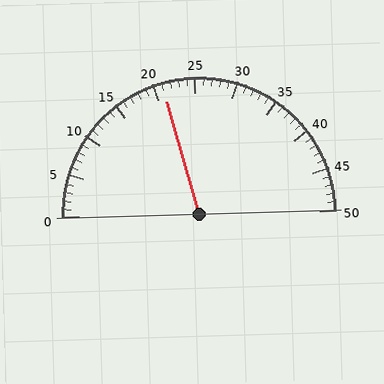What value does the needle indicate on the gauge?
The needle indicates approximately 21.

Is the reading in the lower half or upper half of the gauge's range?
The reading is in the lower half of the range (0 to 50).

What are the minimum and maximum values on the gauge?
The gauge ranges from 0 to 50.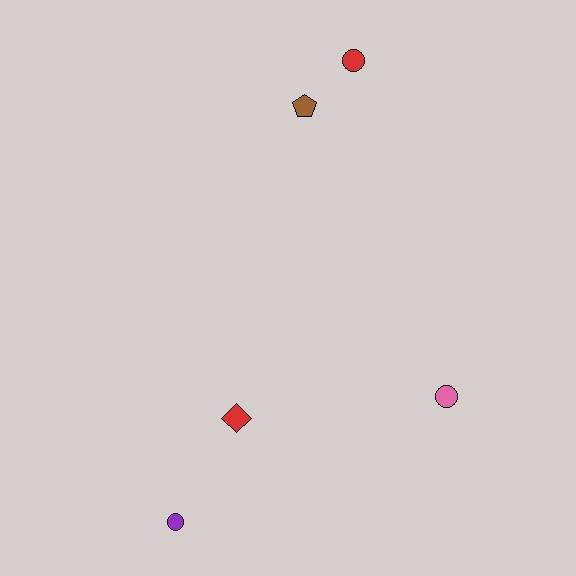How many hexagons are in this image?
There are no hexagons.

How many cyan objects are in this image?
There are no cyan objects.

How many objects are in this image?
There are 5 objects.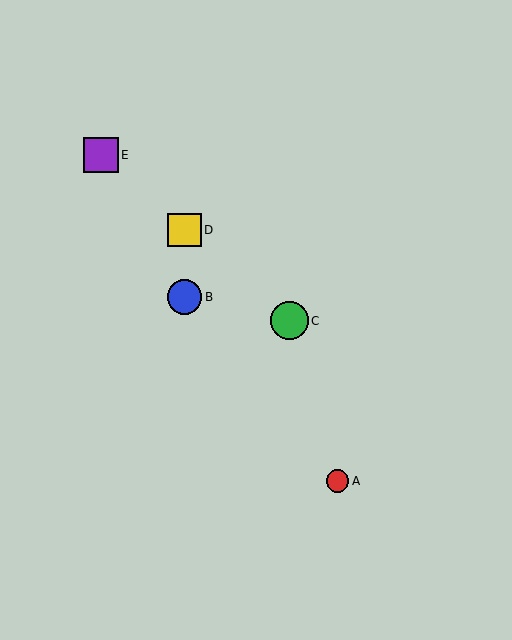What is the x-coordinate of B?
Object B is at x≈184.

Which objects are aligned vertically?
Objects B, D are aligned vertically.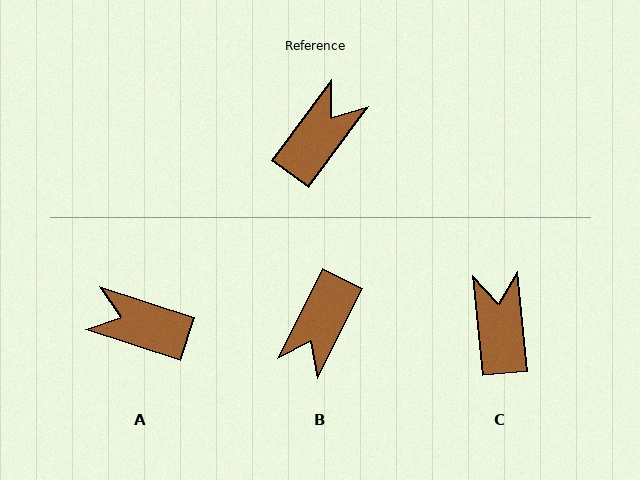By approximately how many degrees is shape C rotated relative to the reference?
Approximately 42 degrees counter-clockwise.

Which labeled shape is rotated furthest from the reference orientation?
B, about 170 degrees away.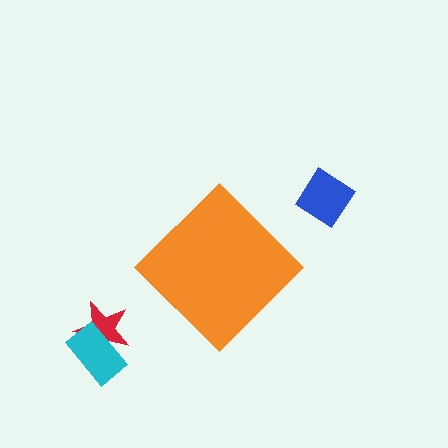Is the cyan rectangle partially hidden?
No, the cyan rectangle is fully visible.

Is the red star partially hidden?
No, the red star is fully visible.